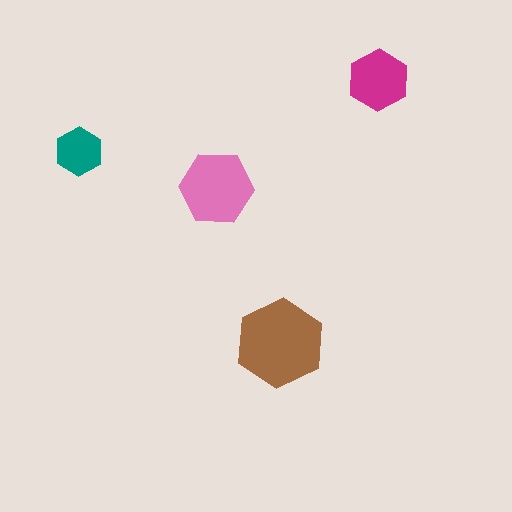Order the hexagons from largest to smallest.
the brown one, the pink one, the magenta one, the teal one.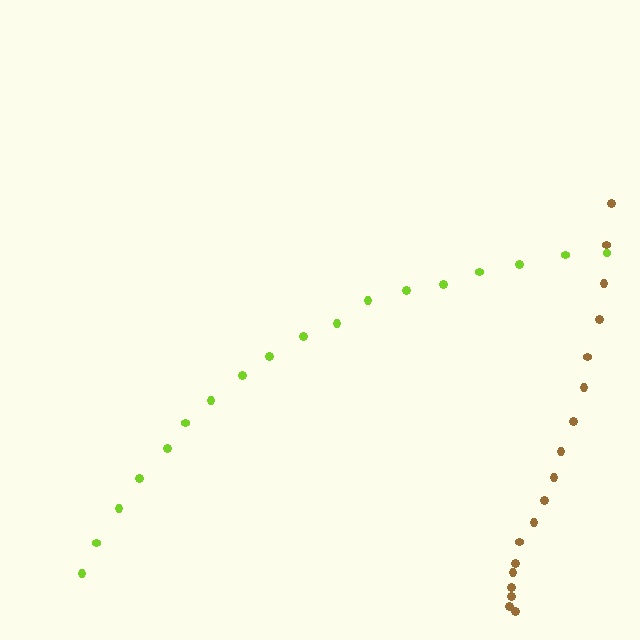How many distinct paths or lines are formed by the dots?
There are 2 distinct paths.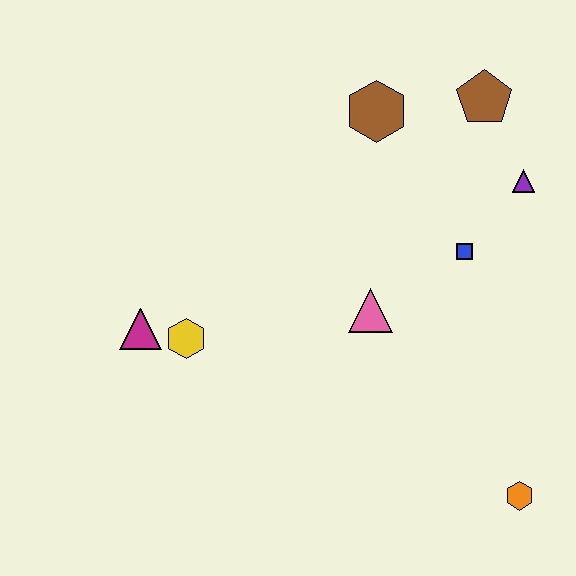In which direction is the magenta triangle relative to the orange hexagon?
The magenta triangle is to the left of the orange hexagon.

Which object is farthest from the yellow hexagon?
The brown pentagon is farthest from the yellow hexagon.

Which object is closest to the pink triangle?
The blue square is closest to the pink triangle.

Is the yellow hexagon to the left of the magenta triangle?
No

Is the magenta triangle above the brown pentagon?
No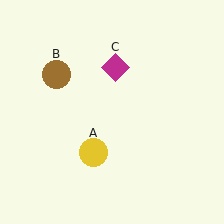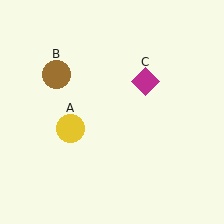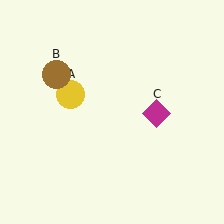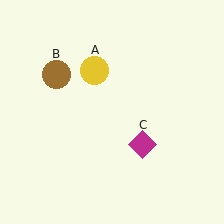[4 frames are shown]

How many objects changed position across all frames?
2 objects changed position: yellow circle (object A), magenta diamond (object C).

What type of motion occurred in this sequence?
The yellow circle (object A), magenta diamond (object C) rotated clockwise around the center of the scene.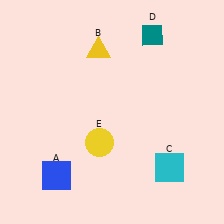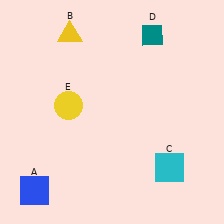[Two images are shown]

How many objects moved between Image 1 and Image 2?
3 objects moved between the two images.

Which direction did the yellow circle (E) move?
The yellow circle (E) moved up.